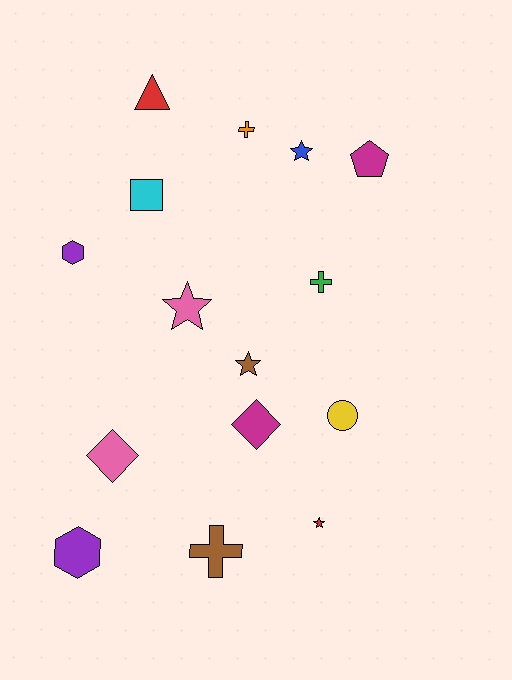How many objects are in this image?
There are 15 objects.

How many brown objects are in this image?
There are 2 brown objects.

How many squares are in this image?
There is 1 square.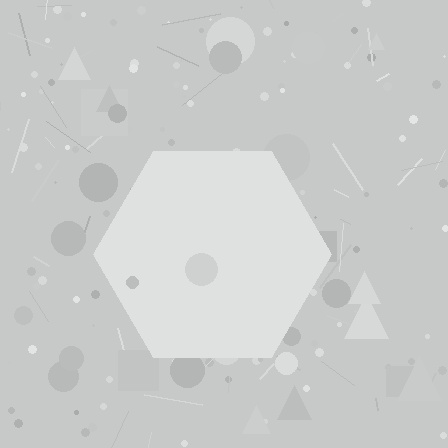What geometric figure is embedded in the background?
A hexagon is embedded in the background.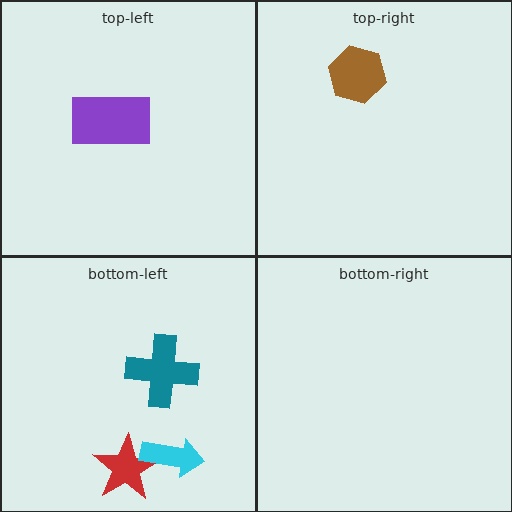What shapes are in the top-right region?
The brown hexagon.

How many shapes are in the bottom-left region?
3.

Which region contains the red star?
The bottom-left region.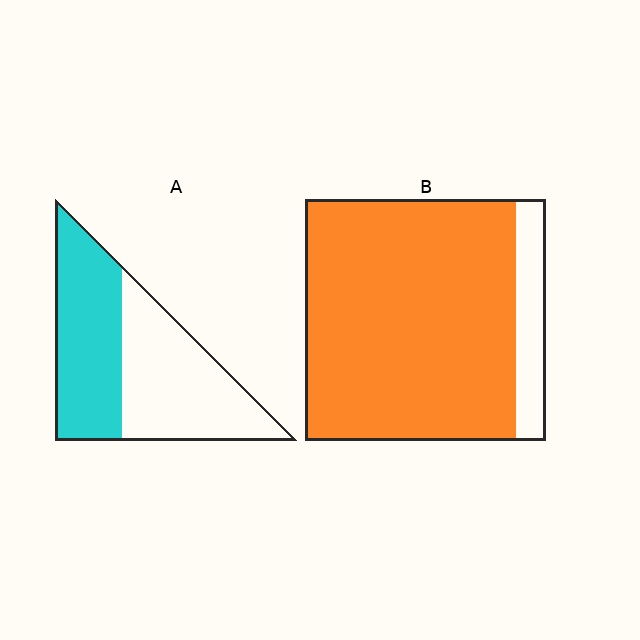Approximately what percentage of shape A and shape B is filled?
A is approximately 50% and B is approximately 90%.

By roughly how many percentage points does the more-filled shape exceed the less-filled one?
By roughly 40 percentage points (B over A).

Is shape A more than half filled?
Roughly half.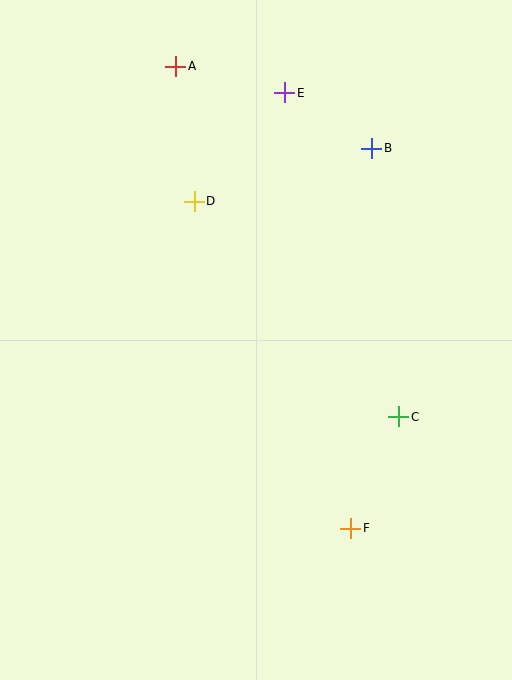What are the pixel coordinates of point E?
Point E is at (285, 93).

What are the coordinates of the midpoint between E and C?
The midpoint between E and C is at (342, 255).